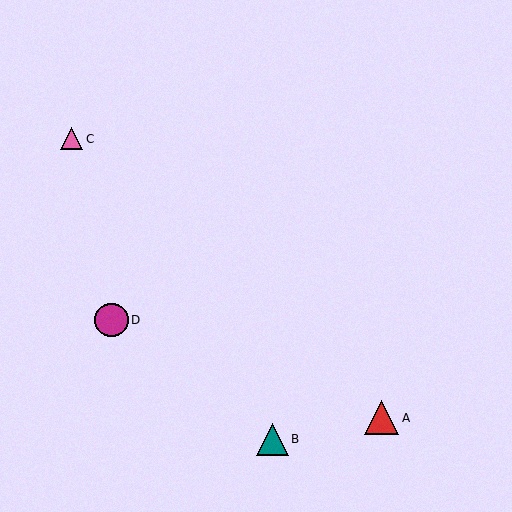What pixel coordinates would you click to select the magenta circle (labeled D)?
Click at (111, 320) to select the magenta circle D.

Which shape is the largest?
The red triangle (labeled A) is the largest.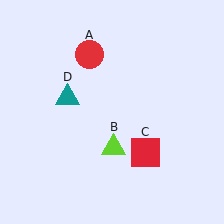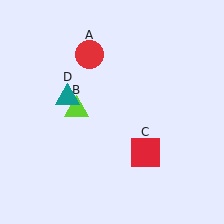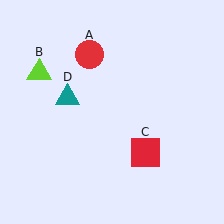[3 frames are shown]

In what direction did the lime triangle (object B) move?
The lime triangle (object B) moved up and to the left.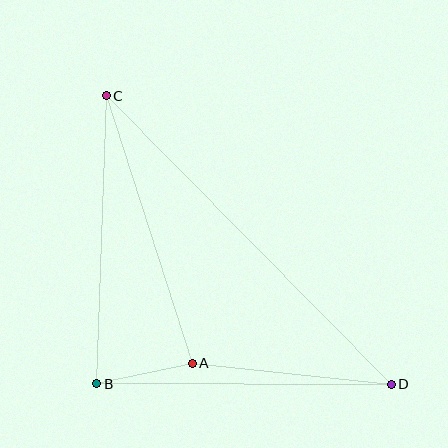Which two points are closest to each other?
Points A and B are closest to each other.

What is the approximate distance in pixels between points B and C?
The distance between B and C is approximately 289 pixels.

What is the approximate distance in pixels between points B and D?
The distance between B and D is approximately 294 pixels.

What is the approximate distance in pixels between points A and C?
The distance between A and C is approximately 281 pixels.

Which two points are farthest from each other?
Points C and D are farthest from each other.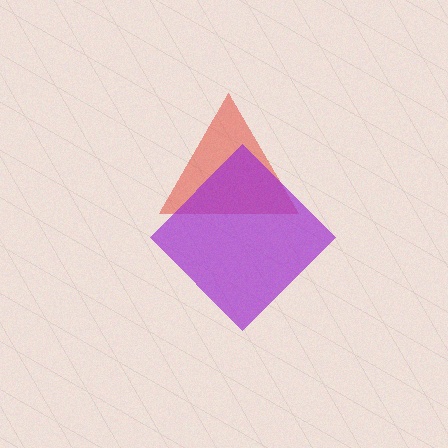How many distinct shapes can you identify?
There are 2 distinct shapes: a red triangle, a purple diamond.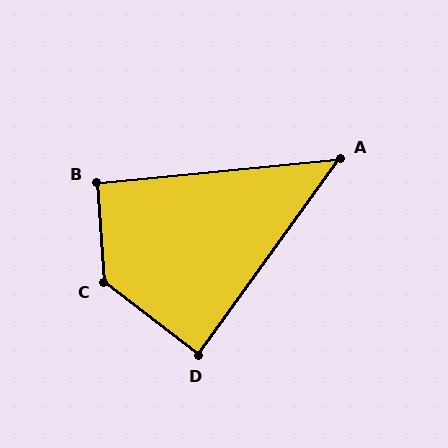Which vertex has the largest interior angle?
C, at approximately 131 degrees.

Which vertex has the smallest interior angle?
A, at approximately 49 degrees.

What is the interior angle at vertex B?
Approximately 92 degrees (approximately right).